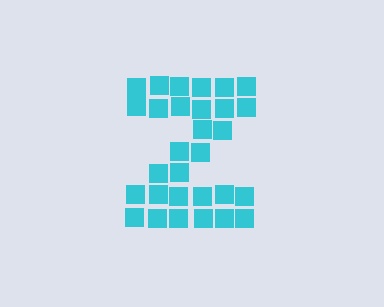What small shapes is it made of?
It is made of small squares.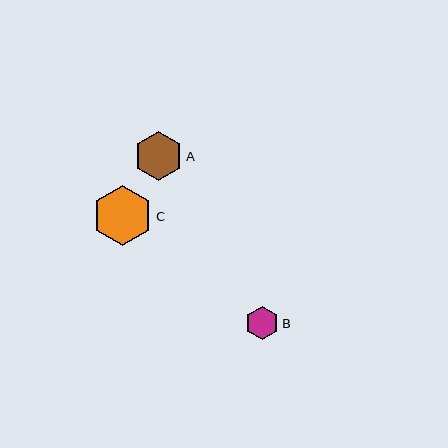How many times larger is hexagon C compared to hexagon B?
Hexagon C is approximately 1.8 times the size of hexagon B.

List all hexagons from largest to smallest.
From largest to smallest: C, A, B.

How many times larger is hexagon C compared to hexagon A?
Hexagon C is approximately 1.2 times the size of hexagon A.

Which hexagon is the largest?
Hexagon C is the largest with a size of approximately 60 pixels.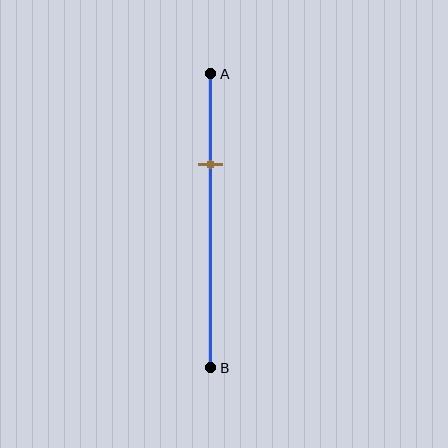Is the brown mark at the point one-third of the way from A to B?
Yes, the mark is approximately at the one-third point.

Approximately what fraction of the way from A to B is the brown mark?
The brown mark is approximately 30% of the way from A to B.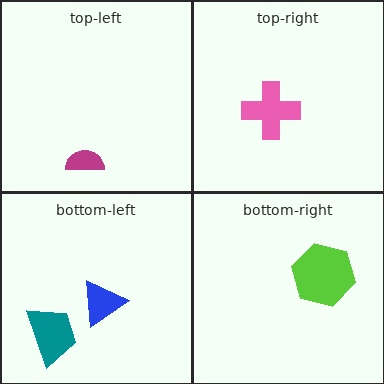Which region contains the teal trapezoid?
The bottom-left region.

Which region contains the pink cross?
The top-right region.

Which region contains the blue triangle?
The bottom-left region.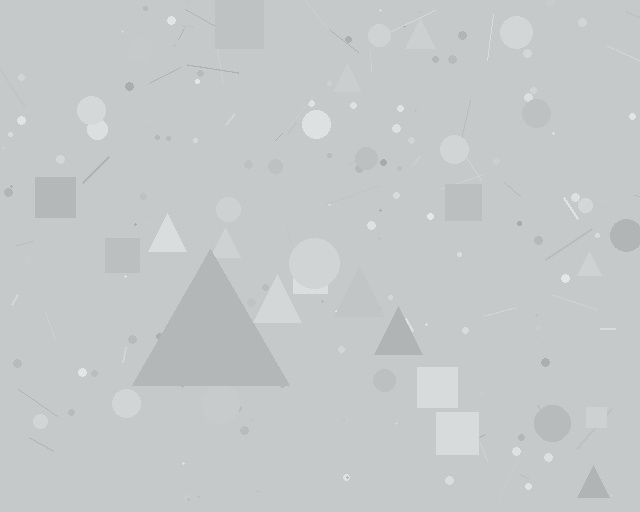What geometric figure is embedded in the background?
A triangle is embedded in the background.